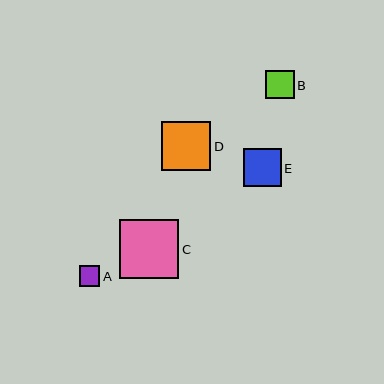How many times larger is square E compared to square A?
Square E is approximately 1.9 times the size of square A.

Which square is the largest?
Square C is the largest with a size of approximately 59 pixels.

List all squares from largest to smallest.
From largest to smallest: C, D, E, B, A.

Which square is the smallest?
Square A is the smallest with a size of approximately 20 pixels.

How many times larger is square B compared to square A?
Square B is approximately 1.4 times the size of square A.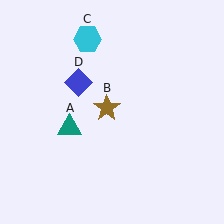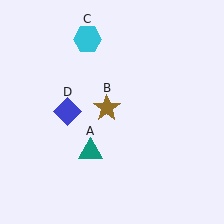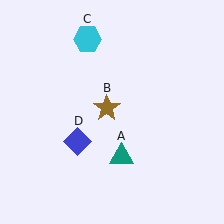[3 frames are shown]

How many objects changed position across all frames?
2 objects changed position: teal triangle (object A), blue diamond (object D).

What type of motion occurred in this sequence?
The teal triangle (object A), blue diamond (object D) rotated counterclockwise around the center of the scene.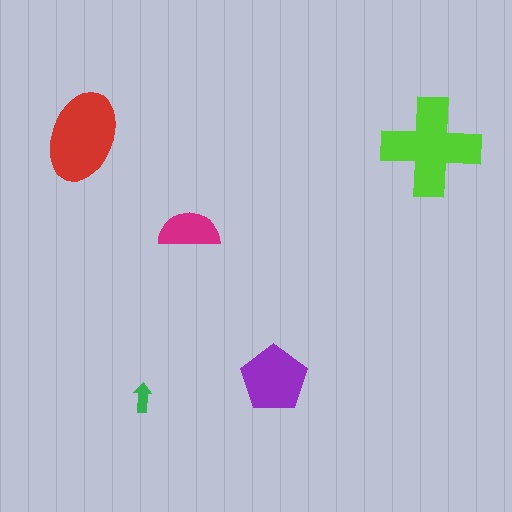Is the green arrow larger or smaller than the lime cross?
Smaller.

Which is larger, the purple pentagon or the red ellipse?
The red ellipse.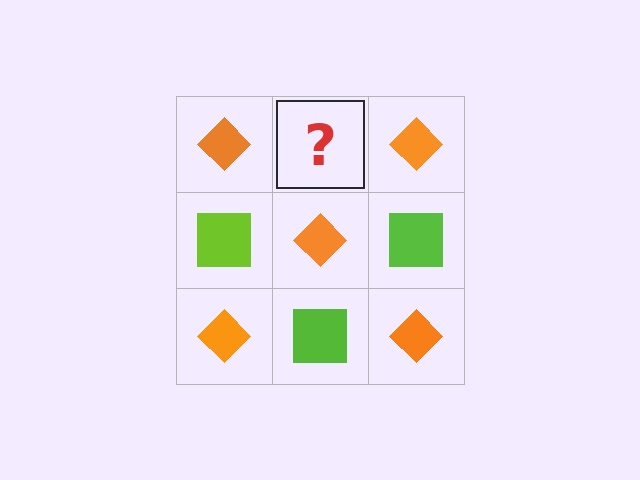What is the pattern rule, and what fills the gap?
The rule is that it alternates orange diamond and lime square in a checkerboard pattern. The gap should be filled with a lime square.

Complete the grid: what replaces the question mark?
The question mark should be replaced with a lime square.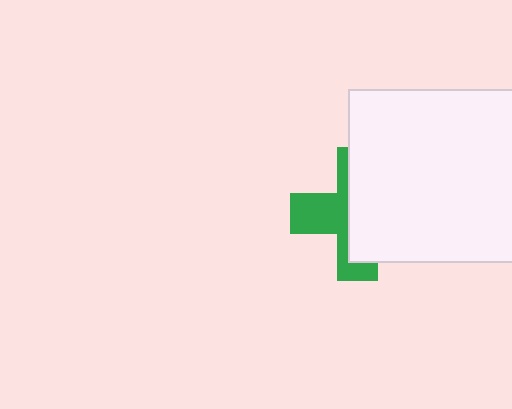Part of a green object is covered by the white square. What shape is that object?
It is a cross.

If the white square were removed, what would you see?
You would see the complete green cross.